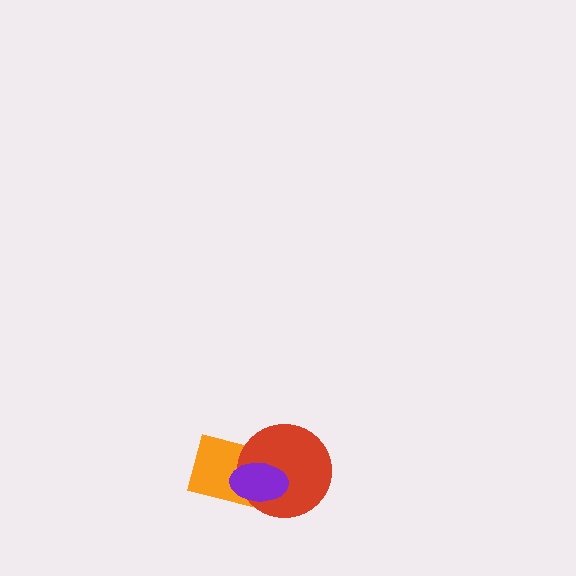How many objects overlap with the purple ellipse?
2 objects overlap with the purple ellipse.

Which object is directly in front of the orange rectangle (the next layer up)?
The red circle is directly in front of the orange rectangle.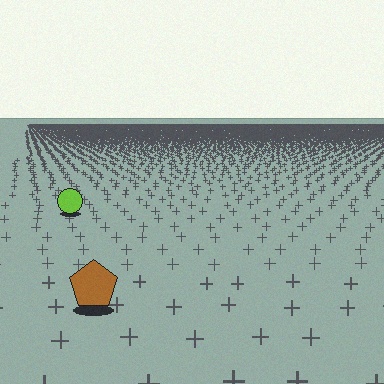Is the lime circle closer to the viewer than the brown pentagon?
No. The brown pentagon is closer — you can tell from the texture gradient: the ground texture is coarser near it.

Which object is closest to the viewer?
The brown pentagon is closest. The texture marks near it are larger and more spread out.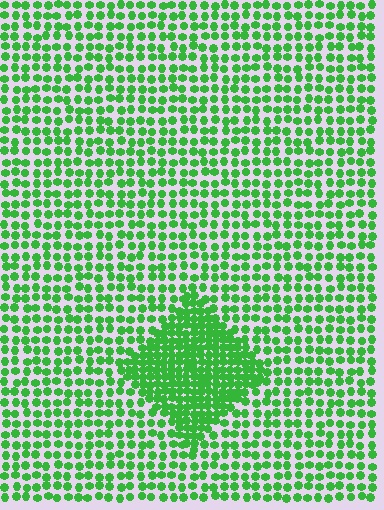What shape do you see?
I see a diamond.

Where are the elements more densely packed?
The elements are more densely packed inside the diamond boundary.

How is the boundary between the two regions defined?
The boundary is defined by a change in element density (approximately 2.0x ratio). All elements are the same color, size, and shape.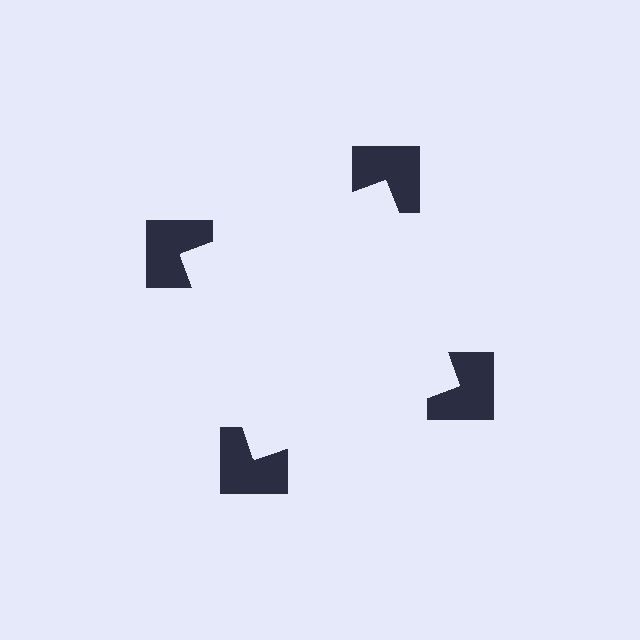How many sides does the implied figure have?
4 sides.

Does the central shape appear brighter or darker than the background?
It typically appears slightly brighter than the background, even though no actual brightness change is drawn.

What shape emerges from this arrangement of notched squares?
An illusory square — its edges are inferred from the aligned wedge cuts in the notched squares, not physically drawn.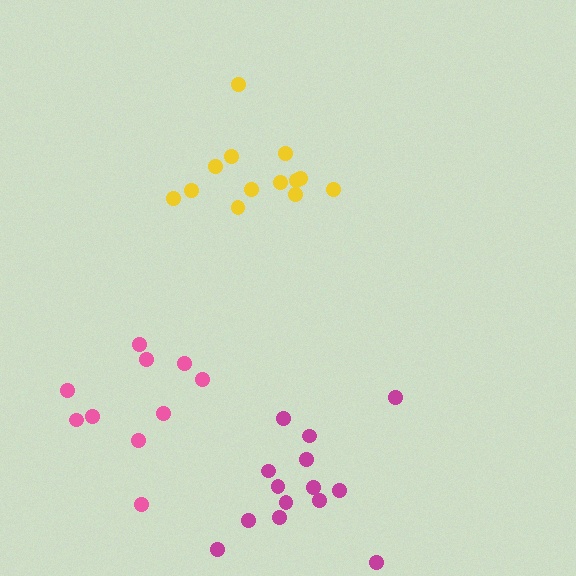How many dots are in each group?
Group 1: 10 dots, Group 2: 13 dots, Group 3: 14 dots (37 total).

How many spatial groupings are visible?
There are 3 spatial groupings.